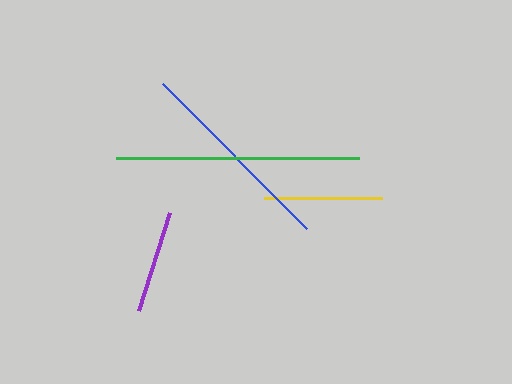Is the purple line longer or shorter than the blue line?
The blue line is longer than the purple line.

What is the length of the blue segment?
The blue segment is approximately 204 pixels long.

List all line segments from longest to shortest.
From longest to shortest: green, blue, yellow, purple.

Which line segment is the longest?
The green line is the longest at approximately 242 pixels.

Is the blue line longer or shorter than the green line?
The green line is longer than the blue line.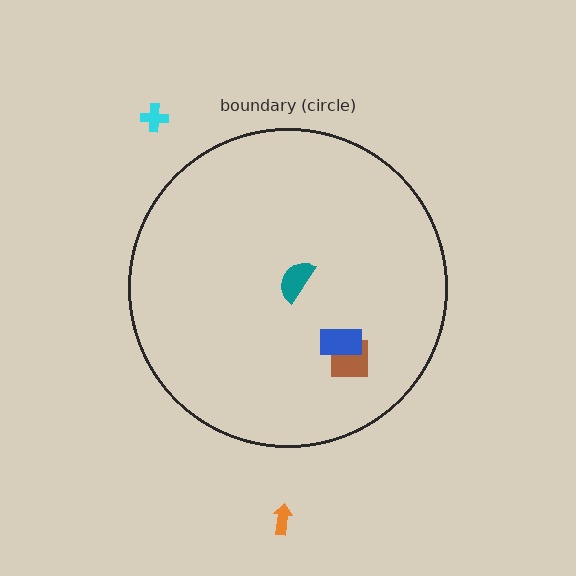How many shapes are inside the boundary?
3 inside, 2 outside.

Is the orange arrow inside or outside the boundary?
Outside.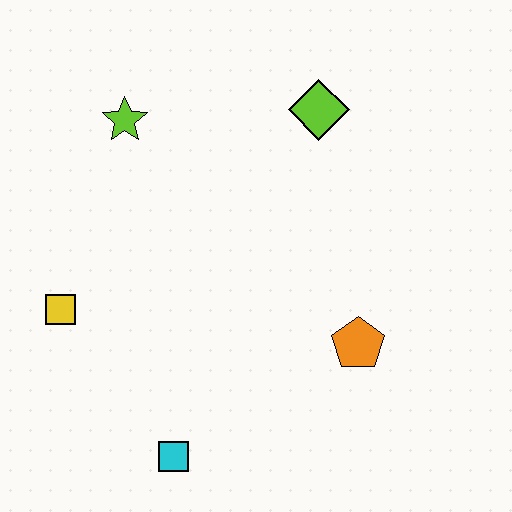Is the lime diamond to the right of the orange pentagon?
No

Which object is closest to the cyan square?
The yellow square is closest to the cyan square.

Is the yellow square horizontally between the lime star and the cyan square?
No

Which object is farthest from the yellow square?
The lime diamond is farthest from the yellow square.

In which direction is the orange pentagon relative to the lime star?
The orange pentagon is to the right of the lime star.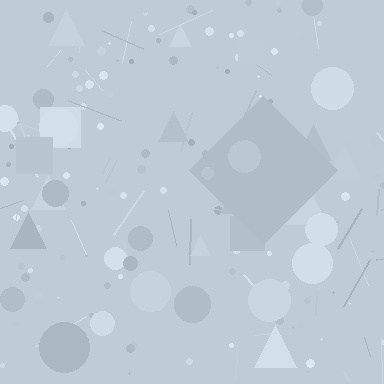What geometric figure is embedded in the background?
A diamond is embedded in the background.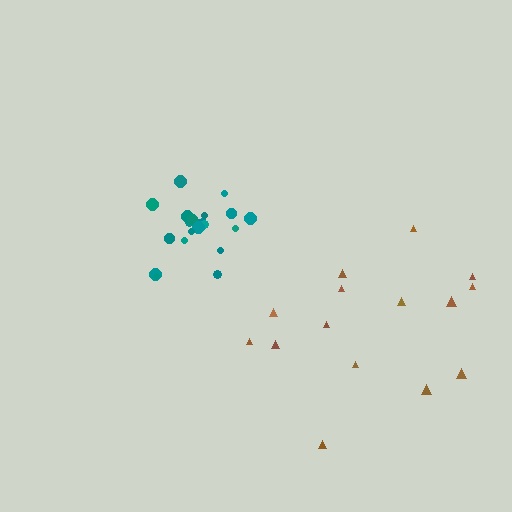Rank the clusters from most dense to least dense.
teal, brown.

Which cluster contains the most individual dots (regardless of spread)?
Teal (22).